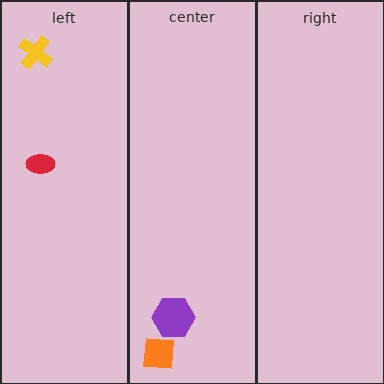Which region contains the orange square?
The center region.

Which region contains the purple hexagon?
The center region.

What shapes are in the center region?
The orange square, the purple hexagon.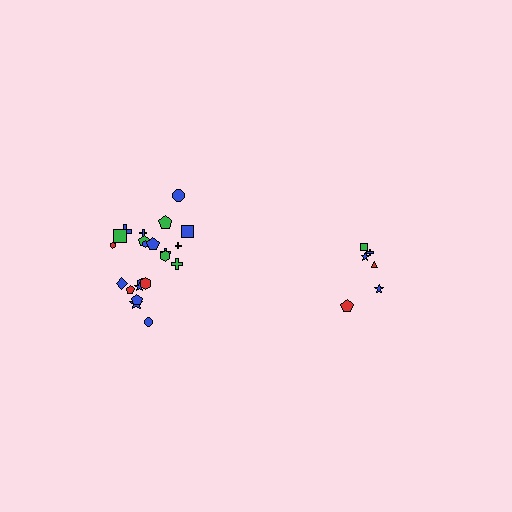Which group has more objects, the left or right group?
The left group.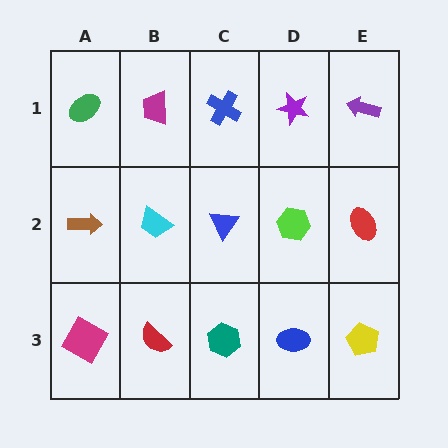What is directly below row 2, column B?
A red semicircle.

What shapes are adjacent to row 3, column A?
A brown arrow (row 2, column A), a red semicircle (row 3, column B).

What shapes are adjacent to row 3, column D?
A lime hexagon (row 2, column D), a teal hexagon (row 3, column C), a yellow pentagon (row 3, column E).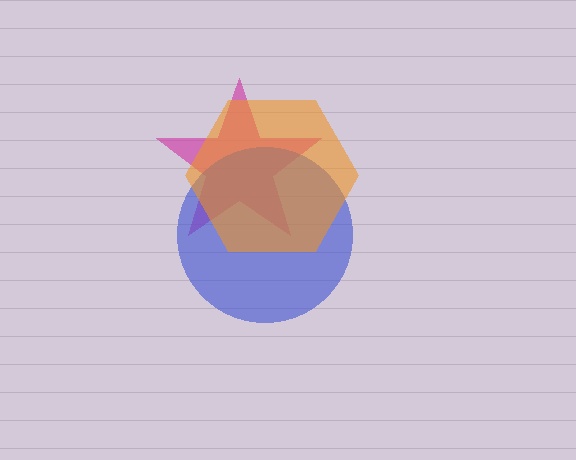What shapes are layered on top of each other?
The layered shapes are: a magenta star, a blue circle, an orange hexagon.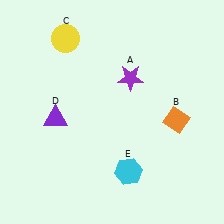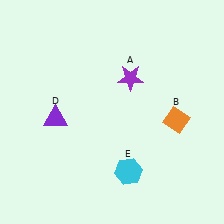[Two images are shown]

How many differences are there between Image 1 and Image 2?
There is 1 difference between the two images.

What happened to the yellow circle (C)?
The yellow circle (C) was removed in Image 2. It was in the top-left area of Image 1.